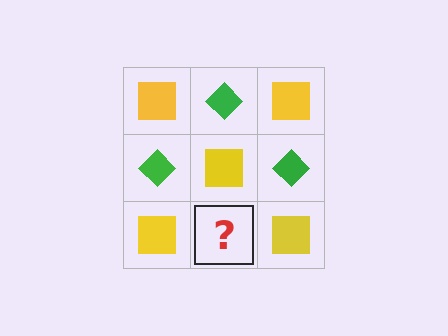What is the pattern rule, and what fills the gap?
The rule is that it alternates yellow square and green diamond in a checkerboard pattern. The gap should be filled with a green diamond.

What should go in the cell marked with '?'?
The missing cell should contain a green diamond.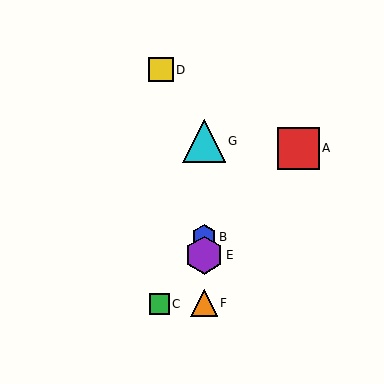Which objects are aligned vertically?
Objects B, E, F, G are aligned vertically.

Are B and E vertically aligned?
Yes, both are at x≈204.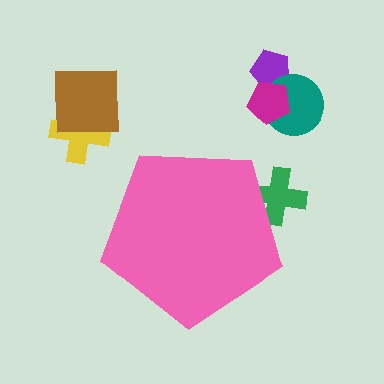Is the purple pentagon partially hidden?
No, the purple pentagon is fully visible.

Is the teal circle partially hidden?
No, the teal circle is fully visible.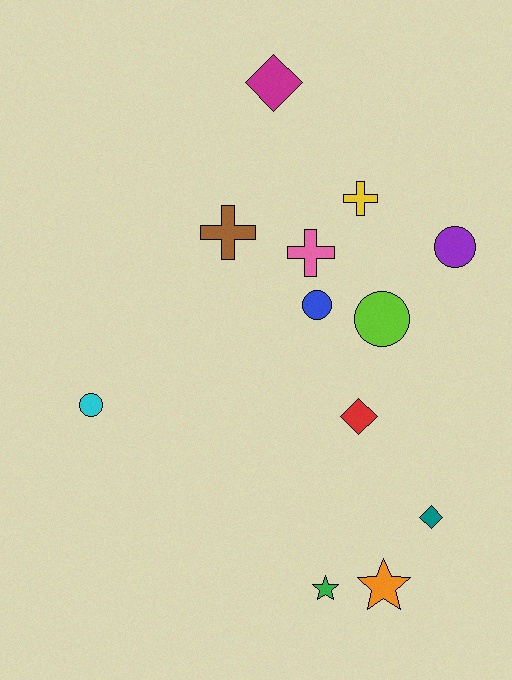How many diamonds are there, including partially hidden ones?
There are 3 diamonds.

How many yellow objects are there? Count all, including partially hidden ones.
There is 1 yellow object.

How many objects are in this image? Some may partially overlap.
There are 12 objects.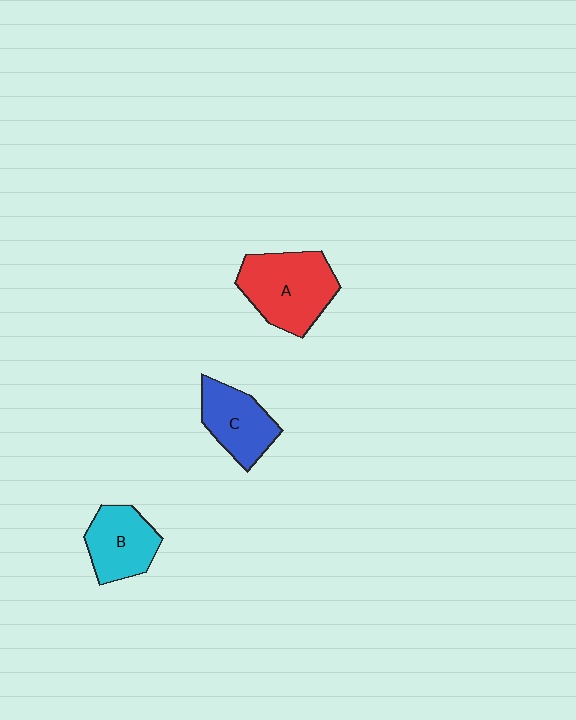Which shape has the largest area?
Shape A (red).